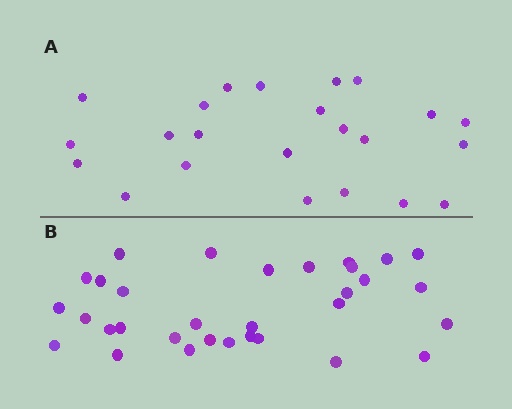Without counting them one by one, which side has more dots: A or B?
Region B (the bottom region) has more dots.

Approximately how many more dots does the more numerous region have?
Region B has roughly 8 or so more dots than region A.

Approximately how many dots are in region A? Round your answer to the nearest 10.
About 20 dots. (The exact count is 23, which rounds to 20.)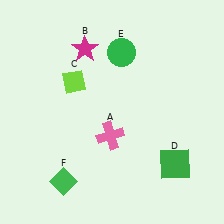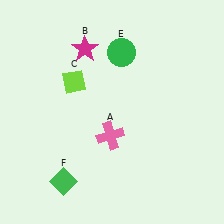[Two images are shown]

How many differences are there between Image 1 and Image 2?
There is 1 difference between the two images.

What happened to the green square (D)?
The green square (D) was removed in Image 2. It was in the bottom-right area of Image 1.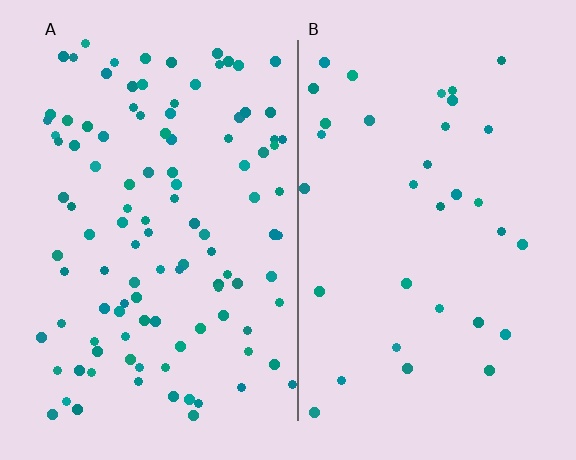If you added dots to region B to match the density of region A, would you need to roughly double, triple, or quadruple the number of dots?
Approximately triple.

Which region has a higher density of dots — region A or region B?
A (the left).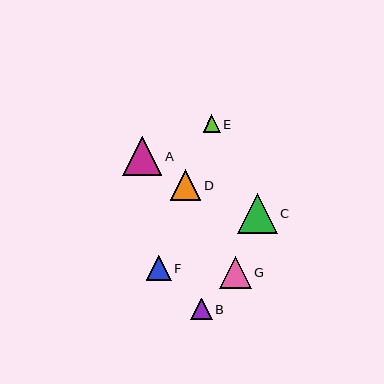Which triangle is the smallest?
Triangle E is the smallest with a size of approximately 17 pixels.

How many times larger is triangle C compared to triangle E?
Triangle C is approximately 2.4 times the size of triangle E.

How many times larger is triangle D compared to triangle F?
Triangle D is approximately 1.2 times the size of triangle F.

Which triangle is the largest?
Triangle C is the largest with a size of approximately 40 pixels.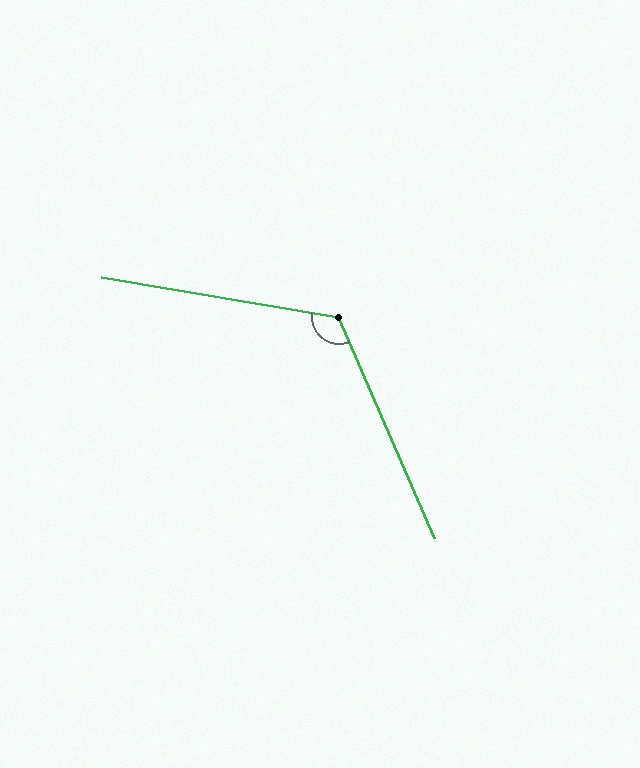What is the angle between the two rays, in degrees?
Approximately 123 degrees.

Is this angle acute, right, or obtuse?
It is obtuse.